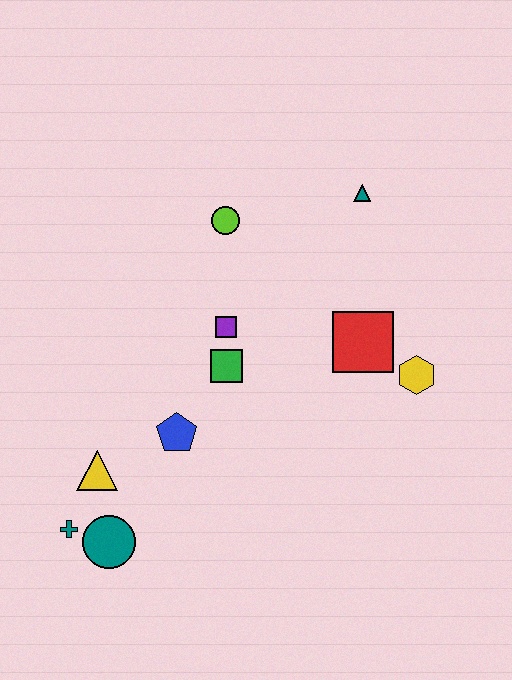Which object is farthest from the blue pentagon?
The teal triangle is farthest from the blue pentagon.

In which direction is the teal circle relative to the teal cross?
The teal circle is to the right of the teal cross.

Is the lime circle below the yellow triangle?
No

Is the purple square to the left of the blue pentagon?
No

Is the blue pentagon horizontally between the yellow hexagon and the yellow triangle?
Yes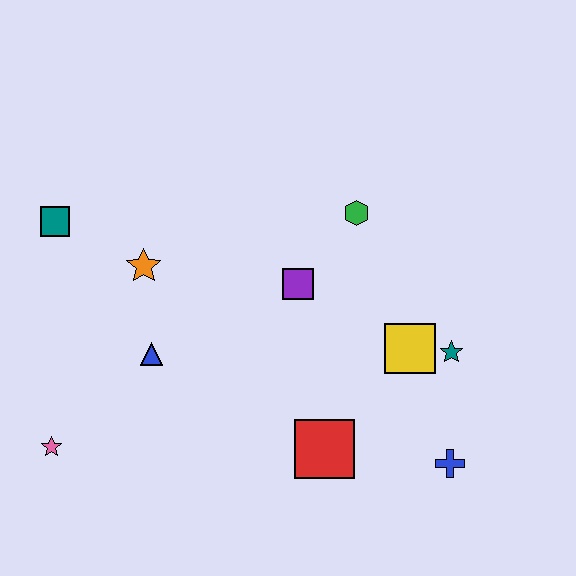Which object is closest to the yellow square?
The teal star is closest to the yellow square.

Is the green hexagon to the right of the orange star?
Yes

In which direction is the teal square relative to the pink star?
The teal square is above the pink star.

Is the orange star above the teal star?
Yes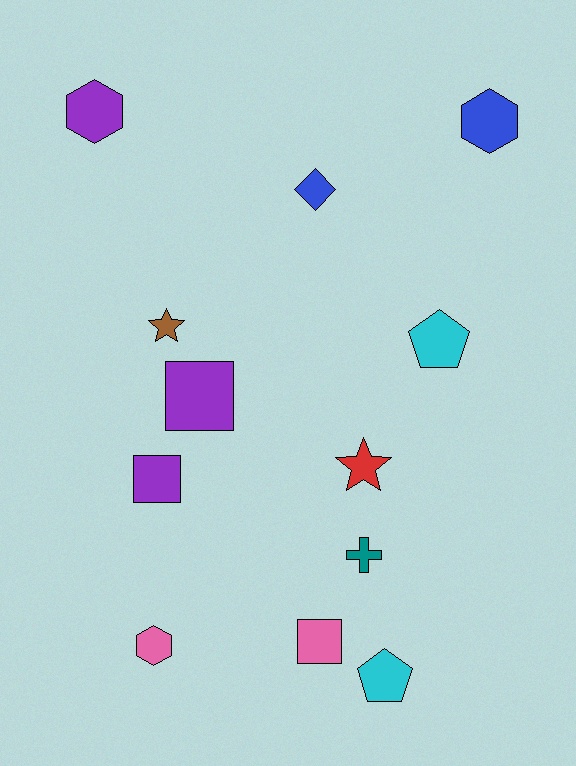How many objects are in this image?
There are 12 objects.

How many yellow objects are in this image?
There are no yellow objects.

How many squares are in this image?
There are 3 squares.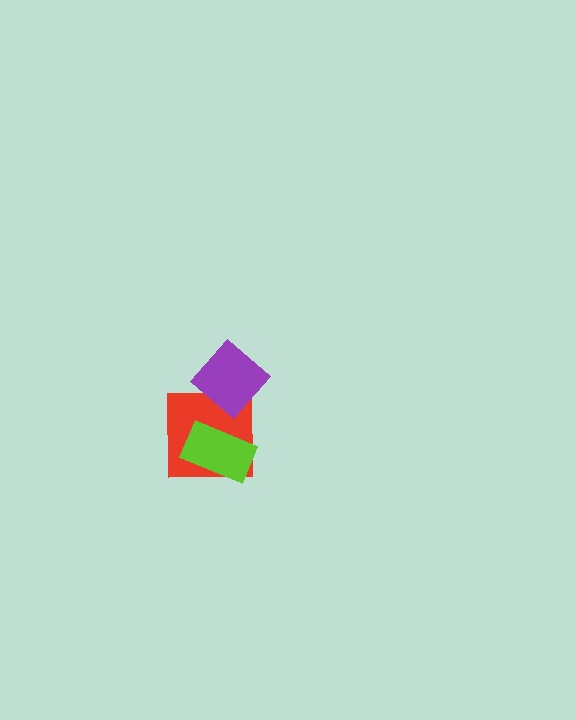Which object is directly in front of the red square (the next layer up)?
The purple diamond is directly in front of the red square.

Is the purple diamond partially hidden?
No, no other shape covers it.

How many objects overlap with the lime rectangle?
1 object overlaps with the lime rectangle.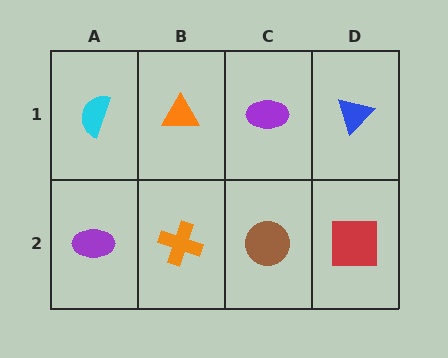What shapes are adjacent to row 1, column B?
An orange cross (row 2, column B), a cyan semicircle (row 1, column A), a purple ellipse (row 1, column C).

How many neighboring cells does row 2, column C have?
3.